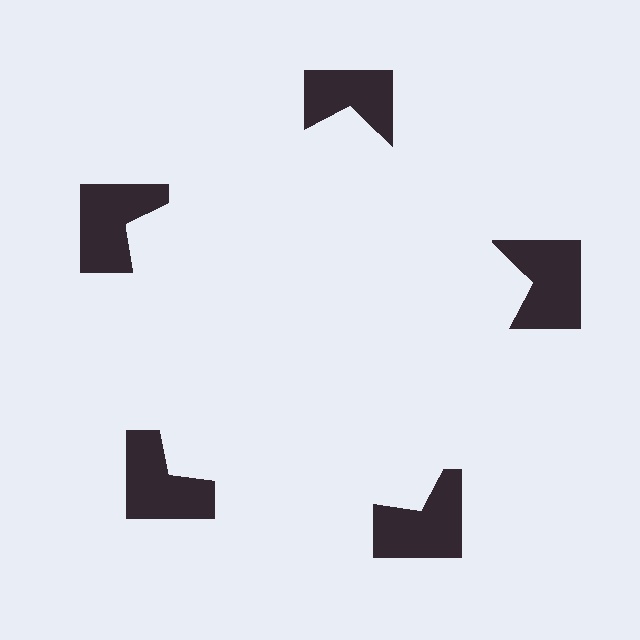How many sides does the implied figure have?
5 sides.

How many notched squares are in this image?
There are 5 — one at each vertex of the illusory pentagon.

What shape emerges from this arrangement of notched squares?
An illusory pentagon — its edges are inferred from the aligned wedge cuts in the notched squares, not physically drawn.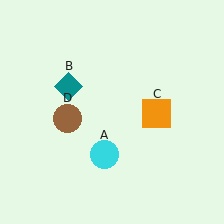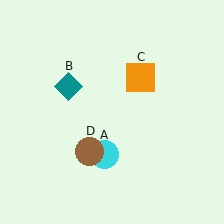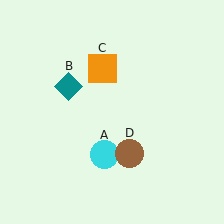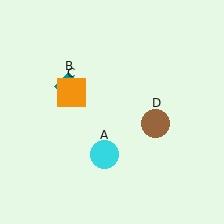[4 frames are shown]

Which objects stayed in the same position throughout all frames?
Cyan circle (object A) and teal diamond (object B) remained stationary.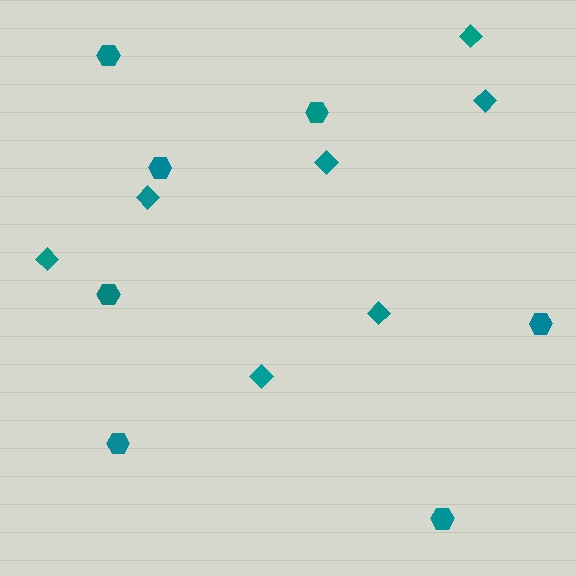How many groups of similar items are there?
There are 2 groups: one group of hexagons (7) and one group of diamonds (7).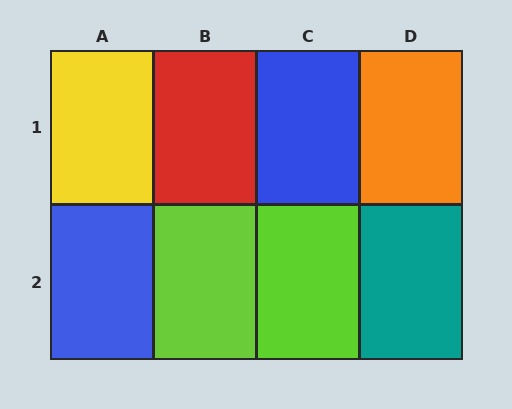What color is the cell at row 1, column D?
Orange.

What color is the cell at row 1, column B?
Red.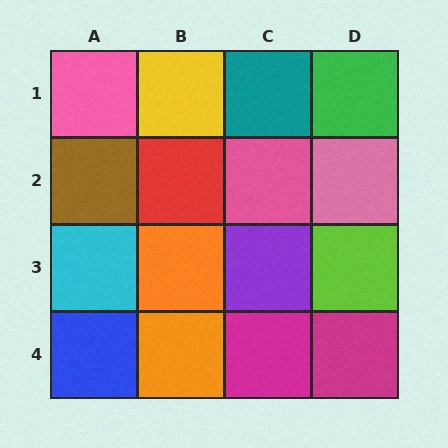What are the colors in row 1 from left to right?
Pink, yellow, teal, green.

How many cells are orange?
2 cells are orange.